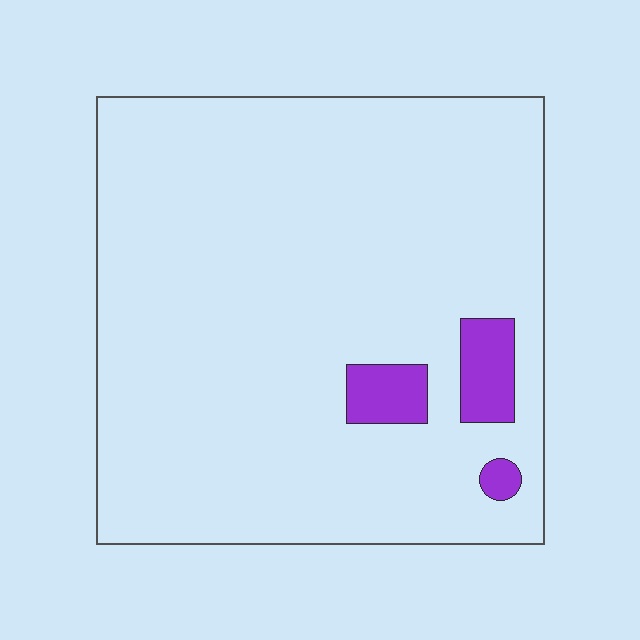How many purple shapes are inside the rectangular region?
3.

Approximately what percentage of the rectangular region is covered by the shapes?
Approximately 5%.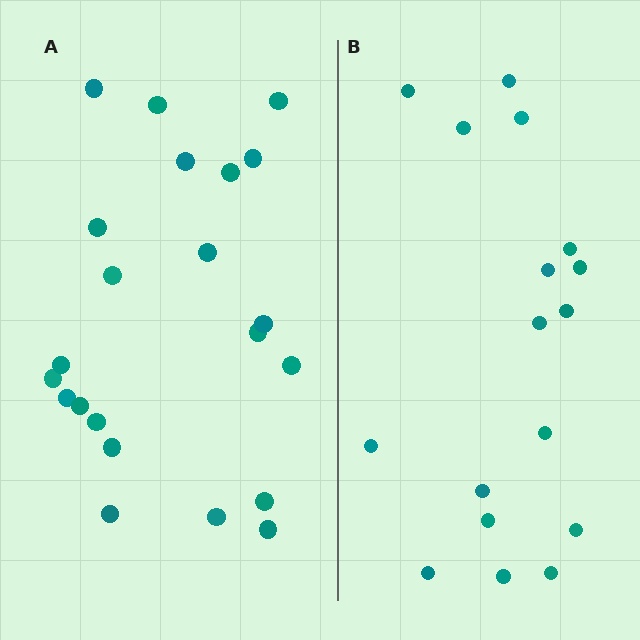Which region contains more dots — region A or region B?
Region A (the left region) has more dots.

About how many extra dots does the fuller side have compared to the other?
Region A has about 5 more dots than region B.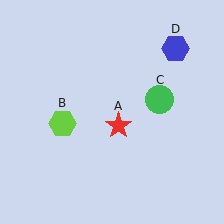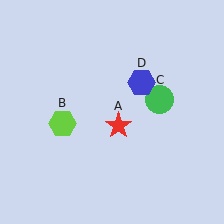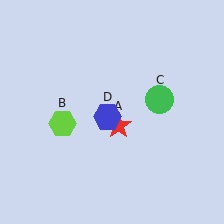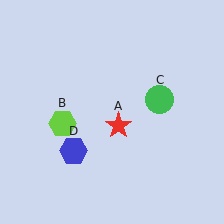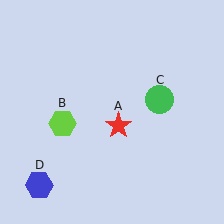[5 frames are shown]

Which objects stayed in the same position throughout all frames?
Red star (object A) and lime hexagon (object B) and green circle (object C) remained stationary.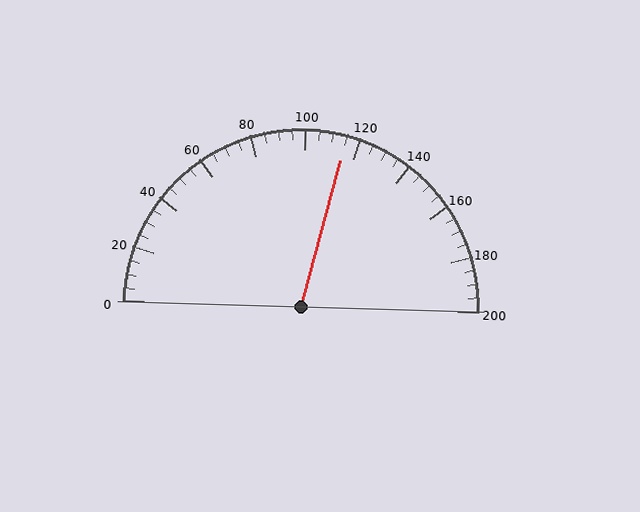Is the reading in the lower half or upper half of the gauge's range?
The reading is in the upper half of the range (0 to 200).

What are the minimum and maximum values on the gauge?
The gauge ranges from 0 to 200.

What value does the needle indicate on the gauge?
The needle indicates approximately 115.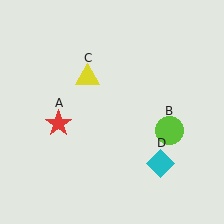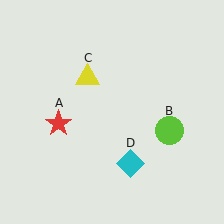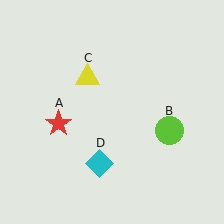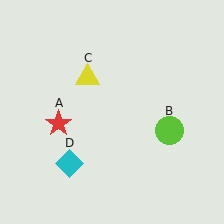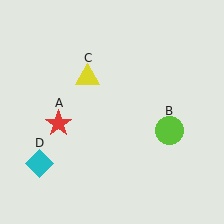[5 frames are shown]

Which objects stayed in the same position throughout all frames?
Red star (object A) and lime circle (object B) and yellow triangle (object C) remained stationary.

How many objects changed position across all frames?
1 object changed position: cyan diamond (object D).